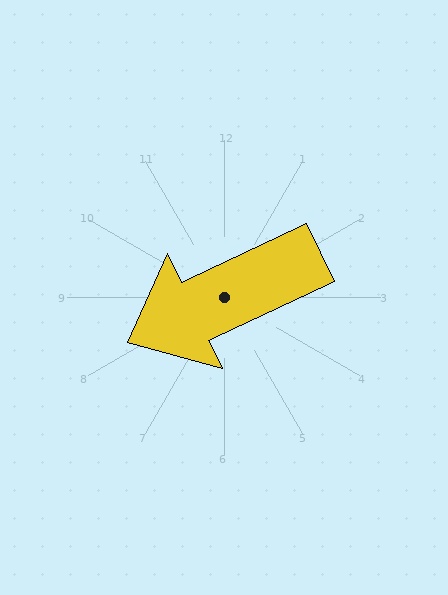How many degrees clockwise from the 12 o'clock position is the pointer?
Approximately 245 degrees.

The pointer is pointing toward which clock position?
Roughly 8 o'clock.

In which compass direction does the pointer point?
Southwest.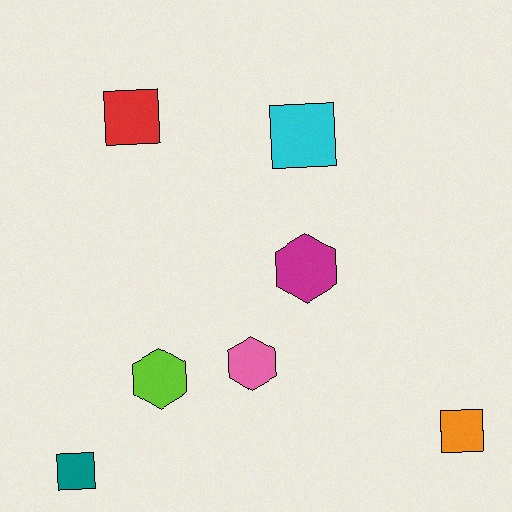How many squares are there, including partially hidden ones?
There are 4 squares.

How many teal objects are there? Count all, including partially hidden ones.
There is 1 teal object.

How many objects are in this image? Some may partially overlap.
There are 7 objects.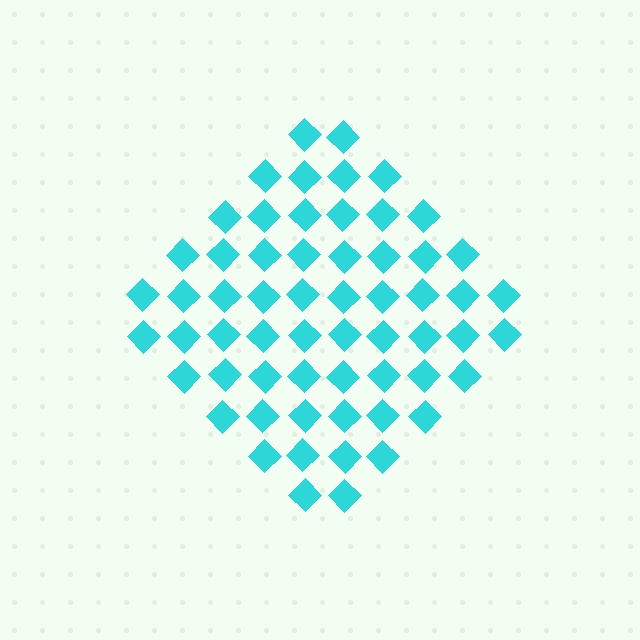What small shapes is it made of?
It is made of small diamonds.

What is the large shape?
The large shape is a diamond.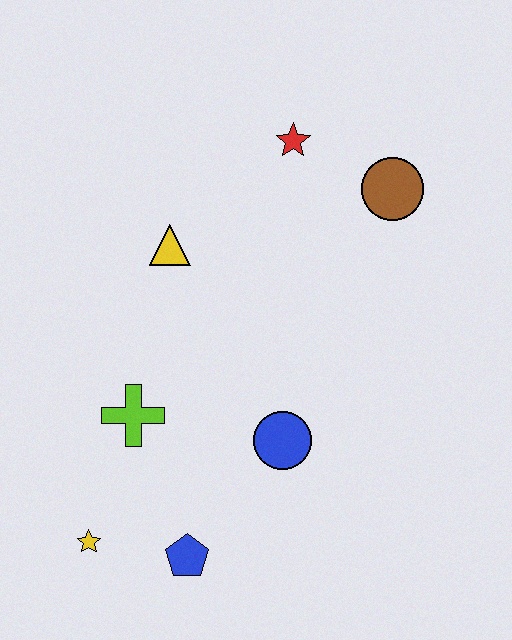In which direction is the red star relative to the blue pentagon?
The red star is above the blue pentagon.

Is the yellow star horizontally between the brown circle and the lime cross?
No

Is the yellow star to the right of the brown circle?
No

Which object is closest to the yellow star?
The blue pentagon is closest to the yellow star.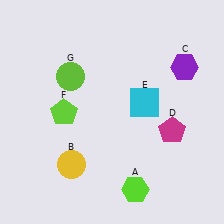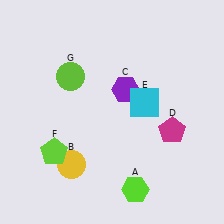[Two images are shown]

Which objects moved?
The objects that moved are: the purple hexagon (C), the lime pentagon (F).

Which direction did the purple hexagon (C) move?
The purple hexagon (C) moved left.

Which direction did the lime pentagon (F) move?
The lime pentagon (F) moved down.